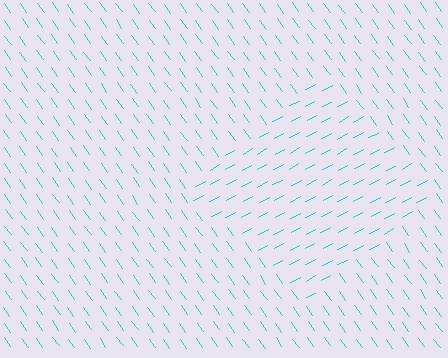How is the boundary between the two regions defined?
The boundary is defined purely by a change in line orientation (approximately 83 degrees difference). All lines are the same color and thickness.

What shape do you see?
I see a diamond.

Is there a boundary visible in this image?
Yes, there is a texture boundary formed by a change in line orientation.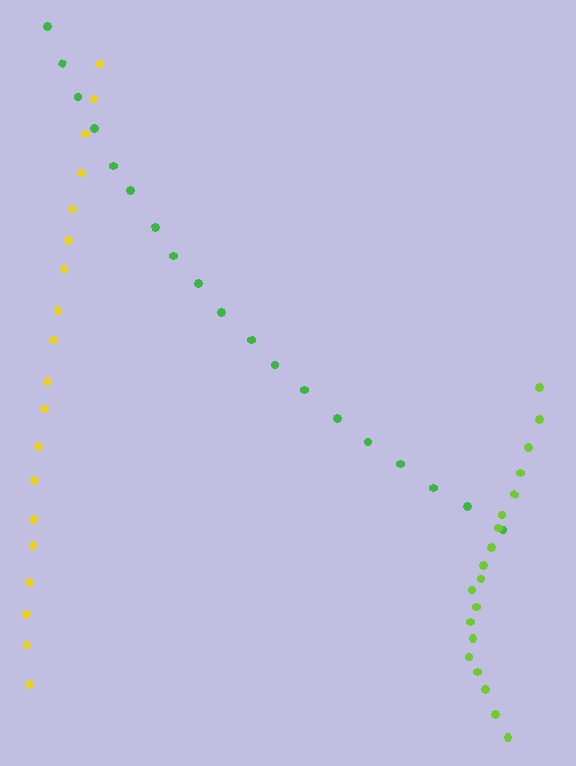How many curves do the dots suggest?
There are 3 distinct paths.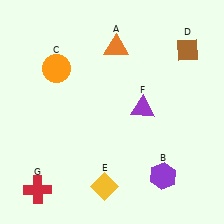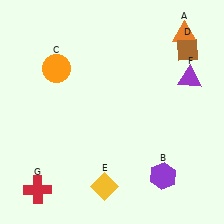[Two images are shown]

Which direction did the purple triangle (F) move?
The purple triangle (F) moved right.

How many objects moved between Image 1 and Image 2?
2 objects moved between the two images.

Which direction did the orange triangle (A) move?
The orange triangle (A) moved right.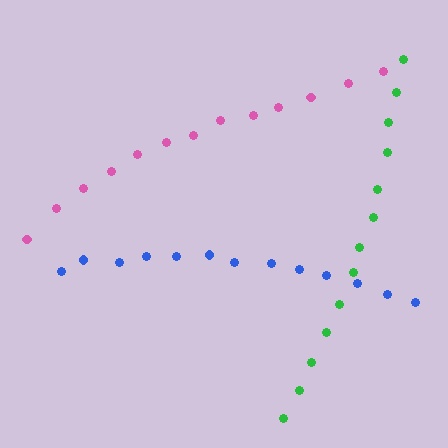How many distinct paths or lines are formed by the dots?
There are 3 distinct paths.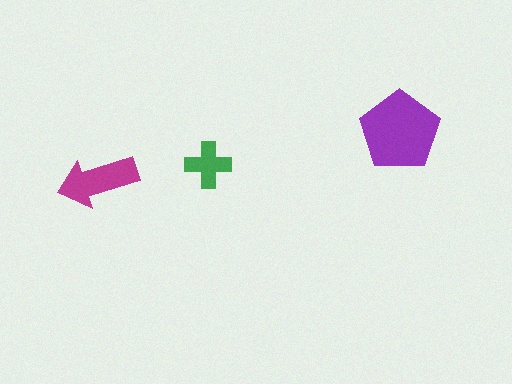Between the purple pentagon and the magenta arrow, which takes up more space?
The purple pentagon.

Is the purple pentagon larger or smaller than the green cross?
Larger.